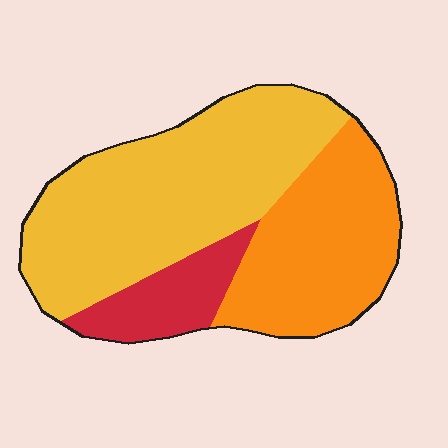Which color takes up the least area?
Red, at roughly 15%.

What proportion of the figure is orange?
Orange takes up about one third (1/3) of the figure.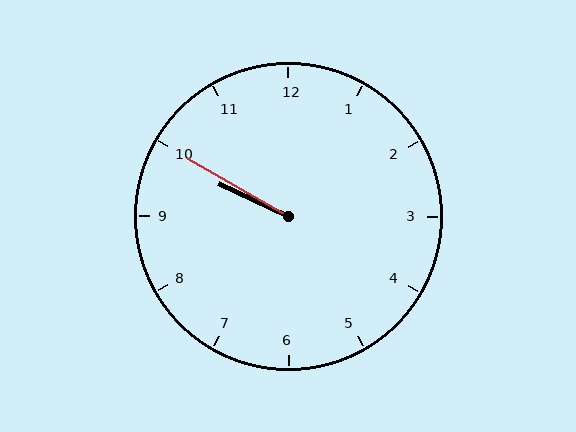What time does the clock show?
9:50.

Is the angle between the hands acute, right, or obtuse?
It is acute.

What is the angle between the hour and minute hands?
Approximately 5 degrees.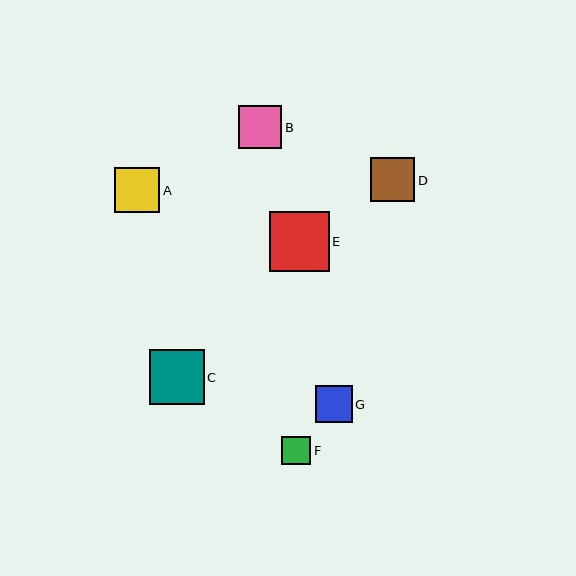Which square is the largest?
Square E is the largest with a size of approximately 60 pixels.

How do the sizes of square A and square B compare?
Square A and square B are approximately the same size.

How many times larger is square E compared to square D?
Square E is approximately 1.4 times the size of square D.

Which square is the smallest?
Square F is the smallest with a size of approximately 29 pixels.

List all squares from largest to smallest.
From largest to smallest: E, C, A, D, B, G, F.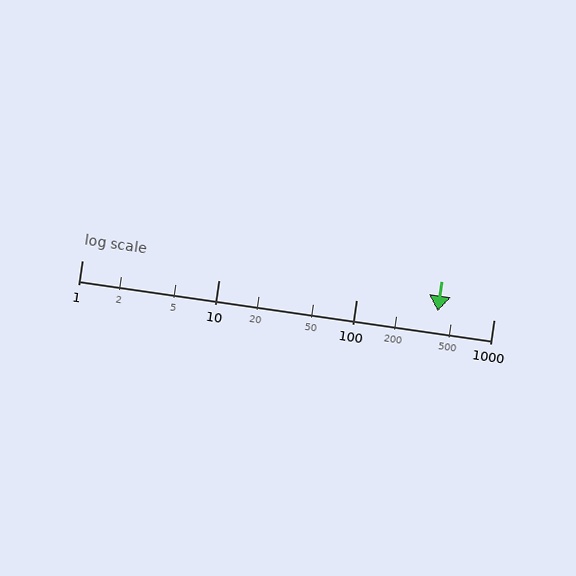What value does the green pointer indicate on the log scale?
The pointer indicates approximately 390.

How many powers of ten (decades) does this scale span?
The scale spans 3 decades, from 1 to 1000.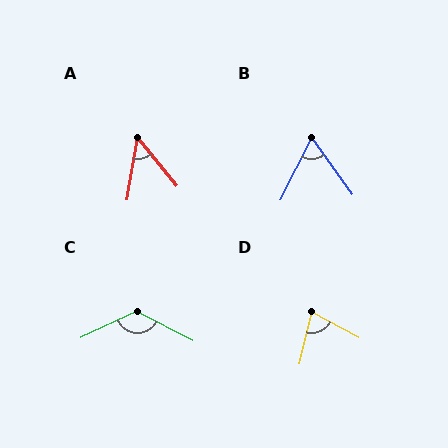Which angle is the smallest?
A, at approximately 48 degrees.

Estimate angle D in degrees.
Approximately 75 degrees.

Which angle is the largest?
C, at approximately 128 degrees.